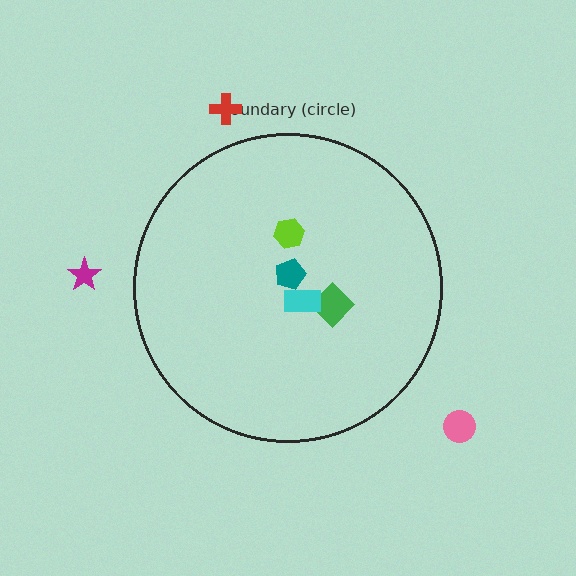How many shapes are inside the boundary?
4 inside, 3 outside.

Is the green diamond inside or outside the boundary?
Inside.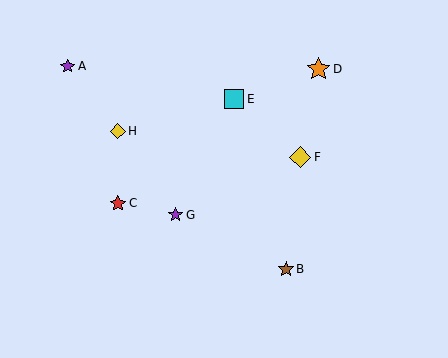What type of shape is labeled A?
Shape A is a purple star.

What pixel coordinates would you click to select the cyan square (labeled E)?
Click at (234, 99) to select the cyan square E.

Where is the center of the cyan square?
The center of the cyan square is at (234, 99).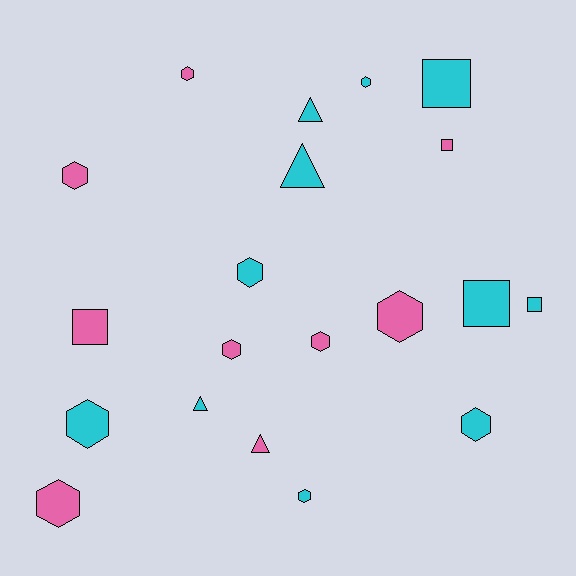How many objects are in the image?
There are 20 objects.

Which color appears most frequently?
Cyan, with 11 objects.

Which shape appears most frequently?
Hexagon, with 11 objects.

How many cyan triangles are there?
There are 3 cyan triangles.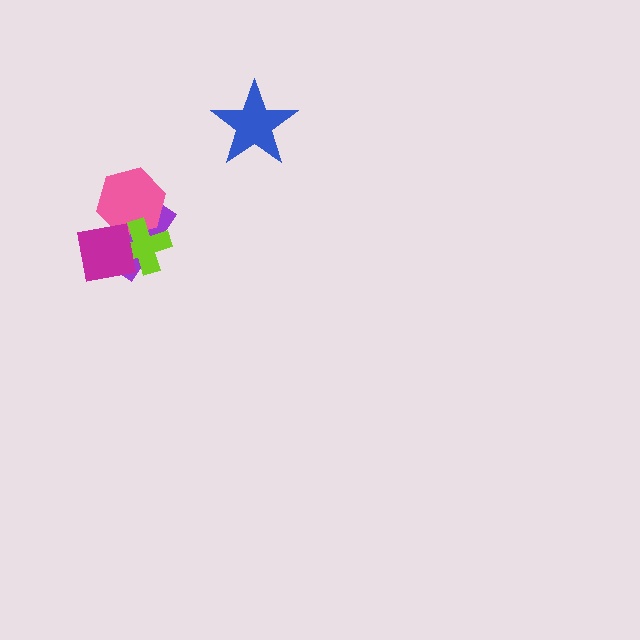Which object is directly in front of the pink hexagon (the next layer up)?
The lime cross is directly in front of the pink hexagon.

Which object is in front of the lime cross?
The magenta square is in front of the lime cross.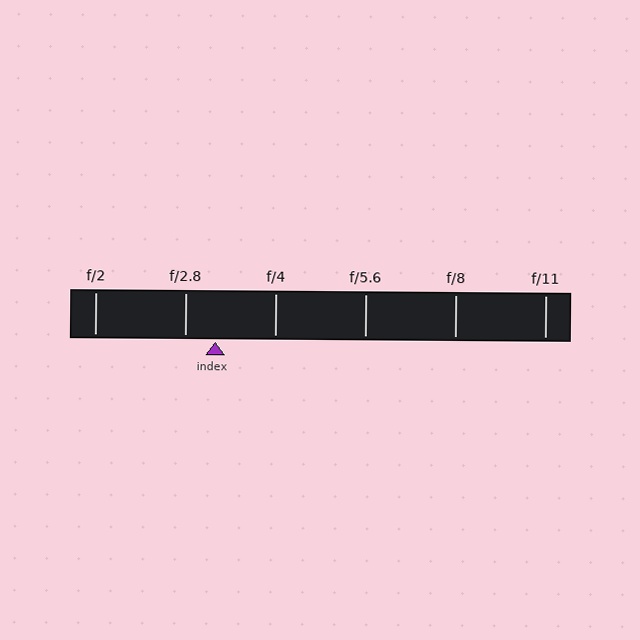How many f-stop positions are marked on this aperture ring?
There are 6 f-stop positions marked.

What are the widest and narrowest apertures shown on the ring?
The widest aperture shown is f/2 and the narrowest is f/11.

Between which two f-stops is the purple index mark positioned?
The index mark is between f/2.8 and f/4.